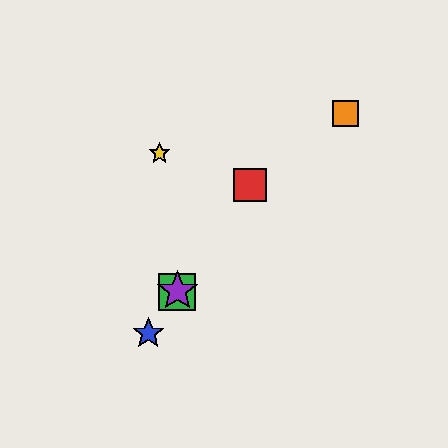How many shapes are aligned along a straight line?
4 shapes (the red square, the blue star, the green square, the purple star) are aligned along a straight line.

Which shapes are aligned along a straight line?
The red square, the blue star, the green square, the purple star are aligned along a straight line.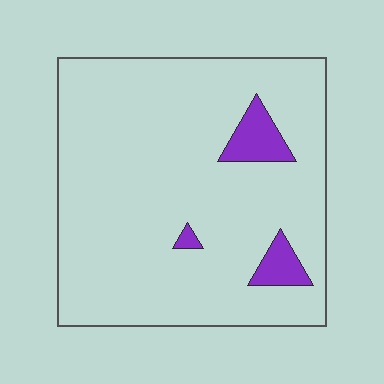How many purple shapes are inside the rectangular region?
3.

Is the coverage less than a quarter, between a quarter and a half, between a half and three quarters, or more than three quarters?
Less than a quarter.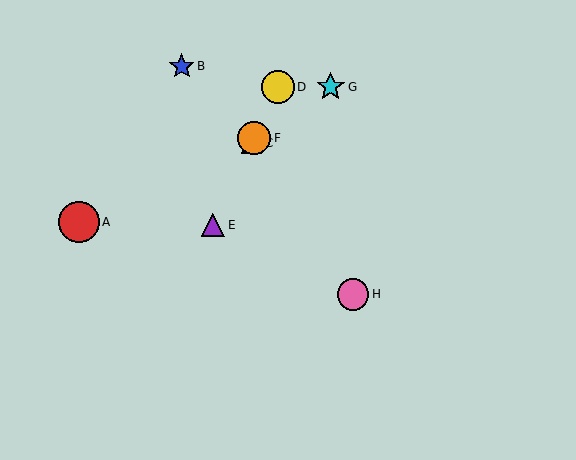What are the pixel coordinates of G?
Object G is at (331, 87).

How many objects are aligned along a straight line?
4 objects (C, D, E, F) are aligned along a straight line.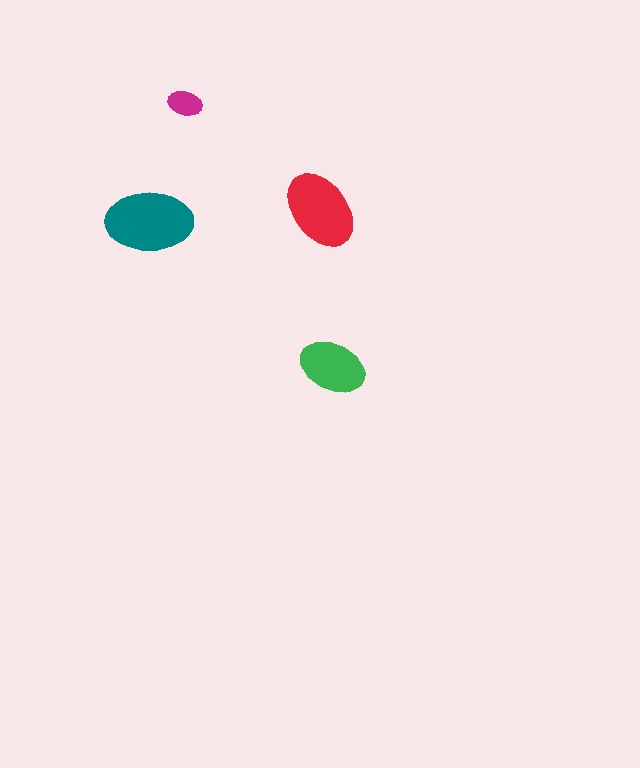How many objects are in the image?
There are 4 objects in the image.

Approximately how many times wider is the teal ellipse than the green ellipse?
About 1.5 times wider.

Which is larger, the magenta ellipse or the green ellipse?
The green one.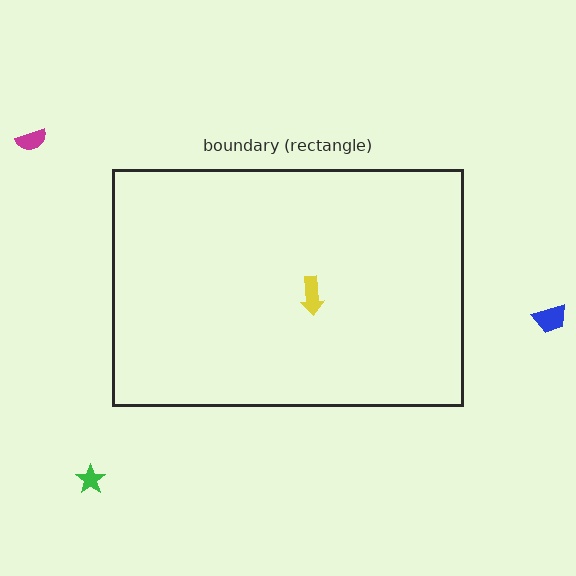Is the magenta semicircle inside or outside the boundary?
Outside.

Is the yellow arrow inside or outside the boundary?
Inside.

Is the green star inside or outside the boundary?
Outside.